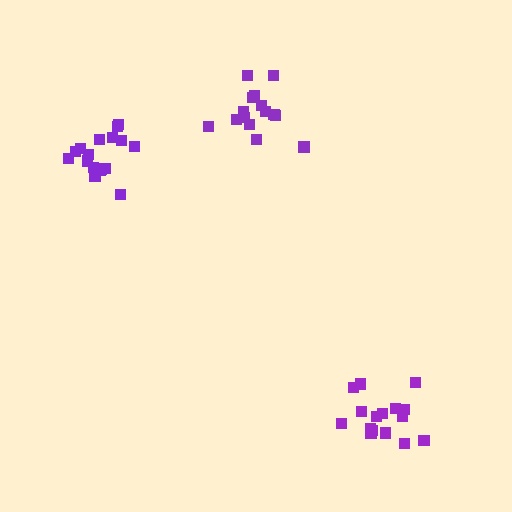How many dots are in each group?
Group 1: 17 dots, Group 2: 16 dots, Group 3: 16 dots (49 total).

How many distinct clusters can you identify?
There are 3 distinct clusters.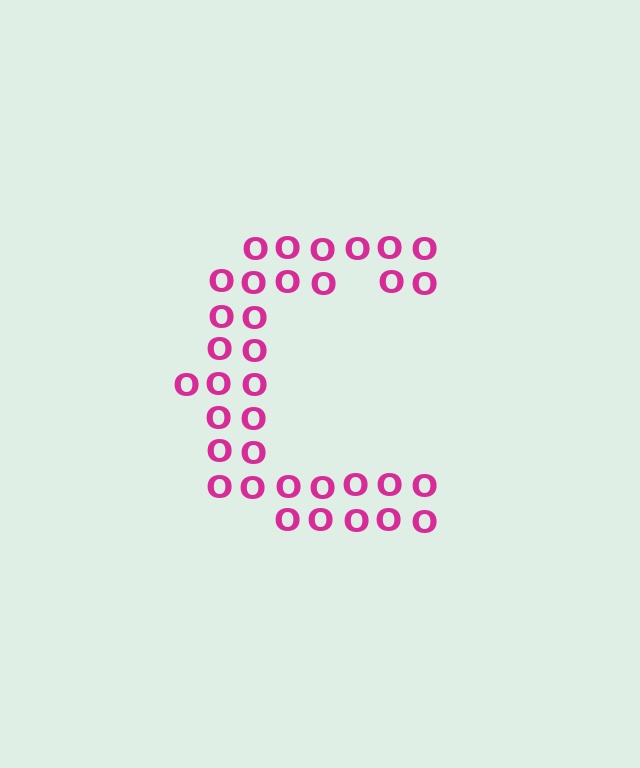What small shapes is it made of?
It is made of small letter O's.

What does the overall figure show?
The overall figure shows the letter C.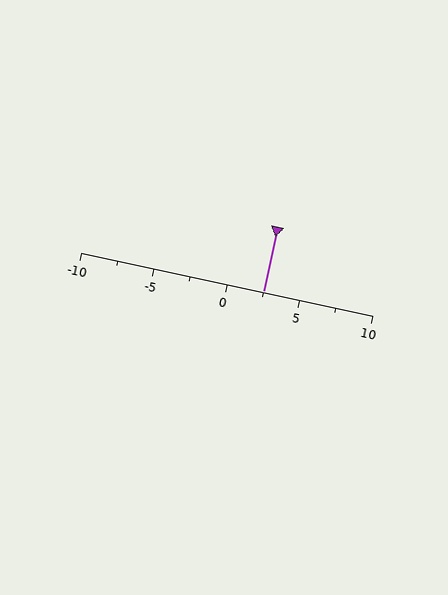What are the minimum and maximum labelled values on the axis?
The axis runs from -10 to 10.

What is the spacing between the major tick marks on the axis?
The major ticks are spaced 5 apart.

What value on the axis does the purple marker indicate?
The marker indicates approximately 2.5.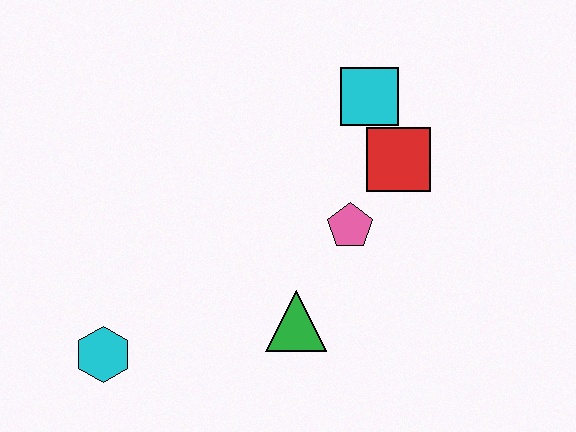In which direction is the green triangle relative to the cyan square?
The green triangle is below the cyan square.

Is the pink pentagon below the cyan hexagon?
No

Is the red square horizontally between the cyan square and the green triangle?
No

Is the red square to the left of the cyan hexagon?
No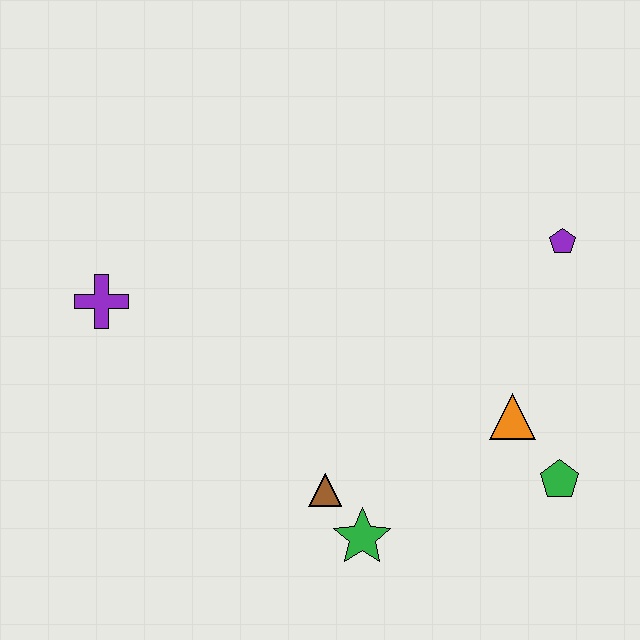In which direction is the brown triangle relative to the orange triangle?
The brown triangle is to the left of the orange triangle.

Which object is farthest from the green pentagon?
The purple cross is farthest from the green pentagon.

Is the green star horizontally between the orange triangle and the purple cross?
Yes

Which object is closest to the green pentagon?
The orange triangle is closest to the green pentagon.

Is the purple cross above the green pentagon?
Yes